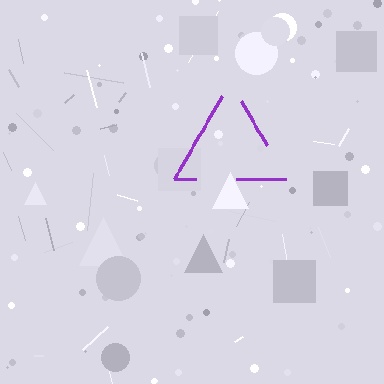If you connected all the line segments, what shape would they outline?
They would outline a triangle.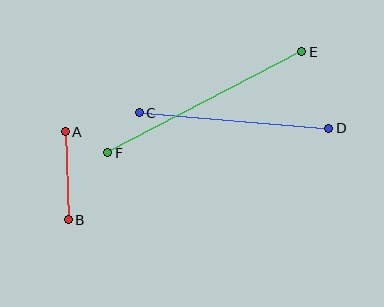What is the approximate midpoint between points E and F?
The midpoint is at approximately (205, 102) pixels.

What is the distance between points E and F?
The distance is approximately 219 pixels.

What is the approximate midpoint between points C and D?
The midpoint is at approximately (234, 120) pixels.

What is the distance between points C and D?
The distance is approximately 190 pixels.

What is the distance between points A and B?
The distance is approximately 88 pixels.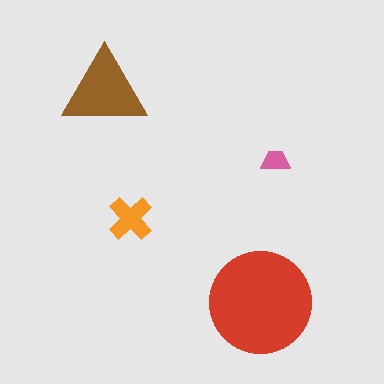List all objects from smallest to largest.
The pink trapezoid, the orange cross, the brown triangle, the red circle.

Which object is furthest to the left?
The brown triangle is leftmost.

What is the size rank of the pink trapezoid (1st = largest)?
4th.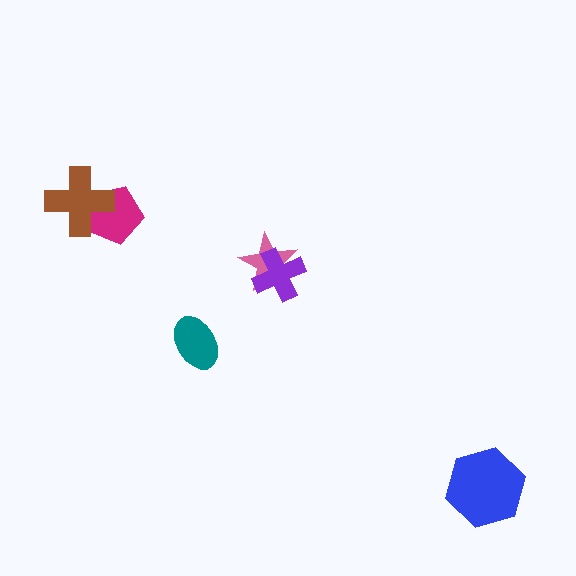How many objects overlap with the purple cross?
1 object overlaps with the purple cross.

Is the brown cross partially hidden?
No, no other shape covers it.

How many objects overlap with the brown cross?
1 object overlaps with the brown cross.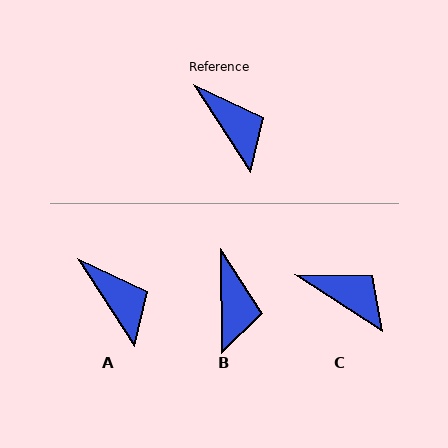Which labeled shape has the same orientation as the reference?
A.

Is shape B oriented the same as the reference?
No, it is off by about 32 degrees.